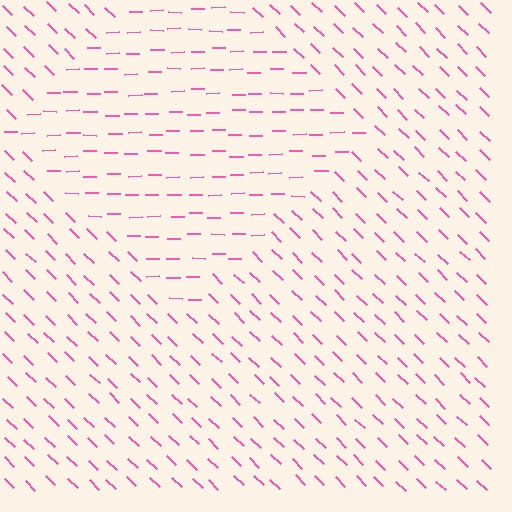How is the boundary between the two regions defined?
The boundary is defined purely by a change in line orientation (approximately 45 degrees difference). All lines are the same color and thickness.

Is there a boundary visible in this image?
Yes, there is a texture boundary formed by a change in line orientation.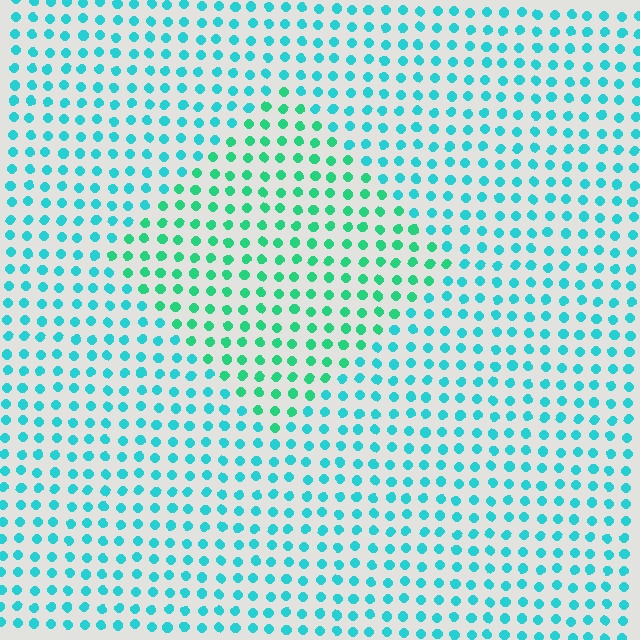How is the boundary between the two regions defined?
The boundary is defined purely by a slight shift in hue (about 31 degrees). Spacing, size, and orientation are identical on both sides.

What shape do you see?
I see a diamond.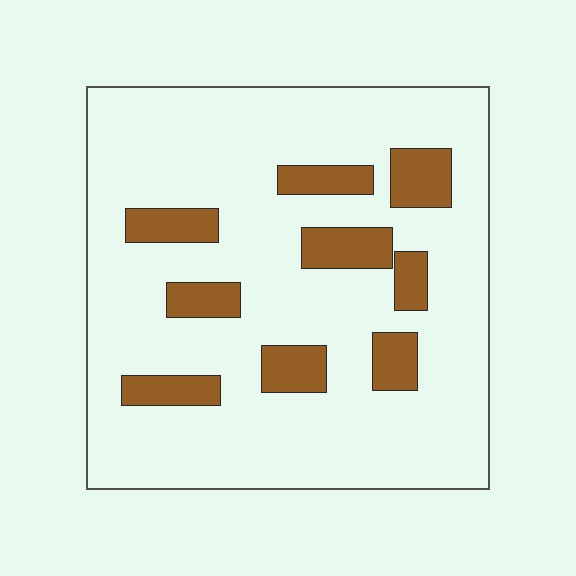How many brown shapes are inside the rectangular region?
9.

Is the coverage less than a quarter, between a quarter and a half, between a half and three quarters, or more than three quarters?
Less than a quarter.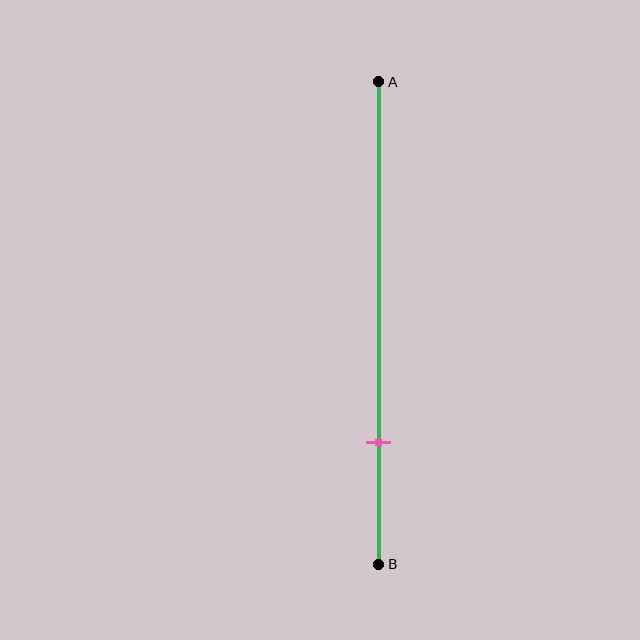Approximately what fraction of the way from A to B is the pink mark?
The pink mark is approximately 75% of the way from A to B.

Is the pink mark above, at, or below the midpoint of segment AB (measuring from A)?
The pink mark is below the midpoint of segment AB.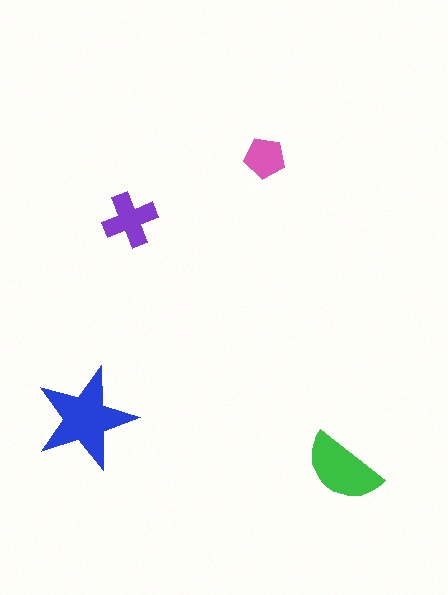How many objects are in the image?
There are 4 objects in the image.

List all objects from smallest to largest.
The pink pentagon, the purple cross, the green semicircle, the blue star.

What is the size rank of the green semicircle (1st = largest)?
2nd.